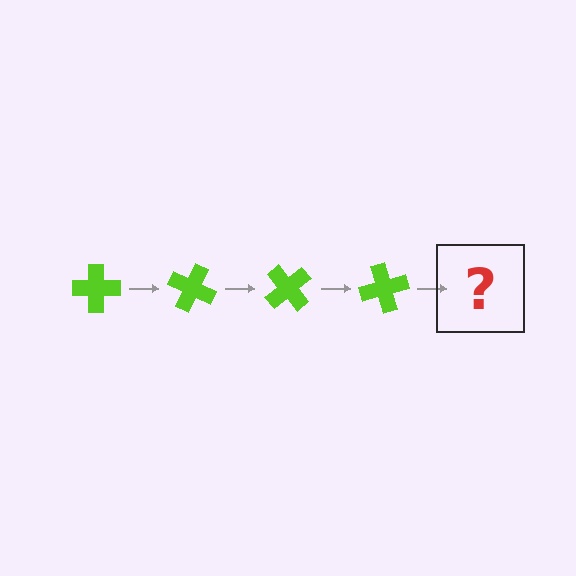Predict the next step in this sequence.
The next step is a lime cross rotated 100 degrees.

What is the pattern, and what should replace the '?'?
The pattern is that the cross rotates 25 degrees each step. The '?' should be a lime cross rotated 100 degrees.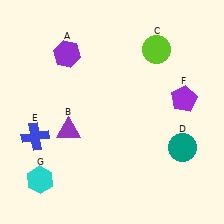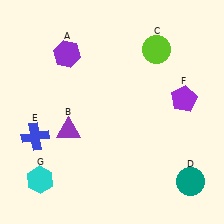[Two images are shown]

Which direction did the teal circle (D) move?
The teal circle (D) moved down.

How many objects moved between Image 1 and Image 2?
1 object moved between the two images.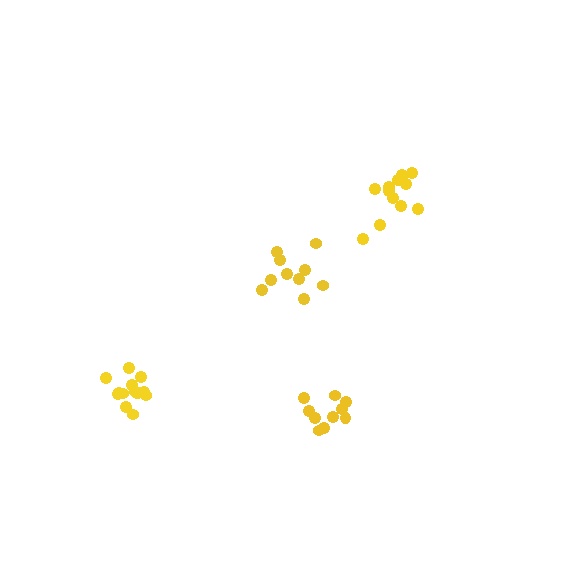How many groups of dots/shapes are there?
There are 4 groups.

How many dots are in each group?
Group 1: 10 dots, Group 2: 13 dots, Group 3: 10 dots, Group 4: 14 dots (47 total).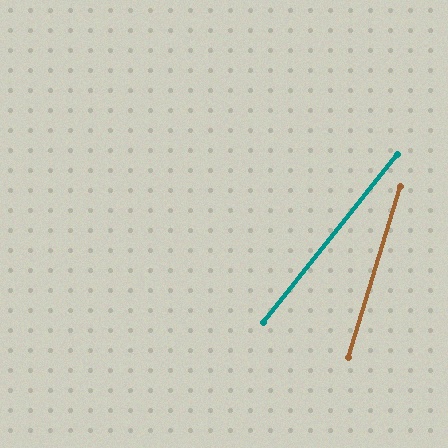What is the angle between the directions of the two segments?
Approximately 22 degrees.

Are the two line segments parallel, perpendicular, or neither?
Neither parallel nor perpendicular — they differ by about 22°.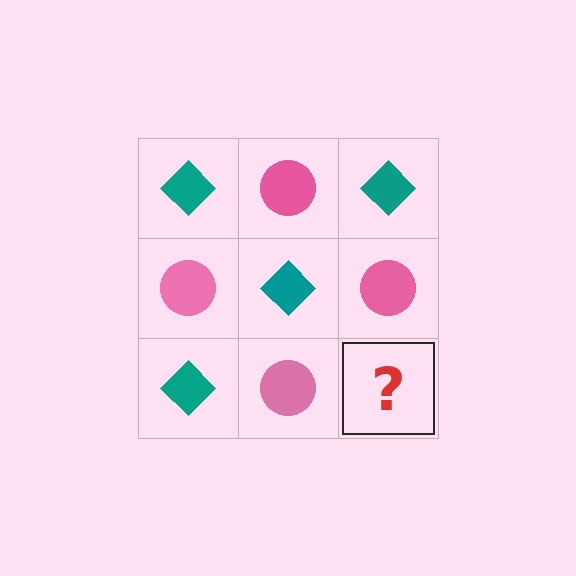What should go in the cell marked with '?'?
The missing cell should contain a teal diamond.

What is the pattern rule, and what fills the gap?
The rule is that it alternates teal diamond and pink circle in a checkerboard pattern. The gap should be filled with a teal diamond.